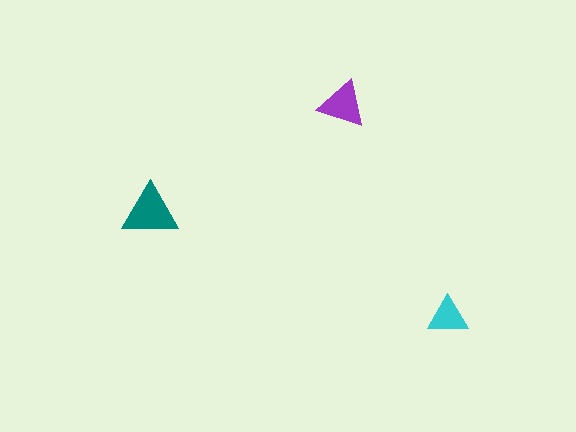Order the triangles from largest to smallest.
the teal one, the purple one, the cyan one.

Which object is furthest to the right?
The cyan triangle is rightmost.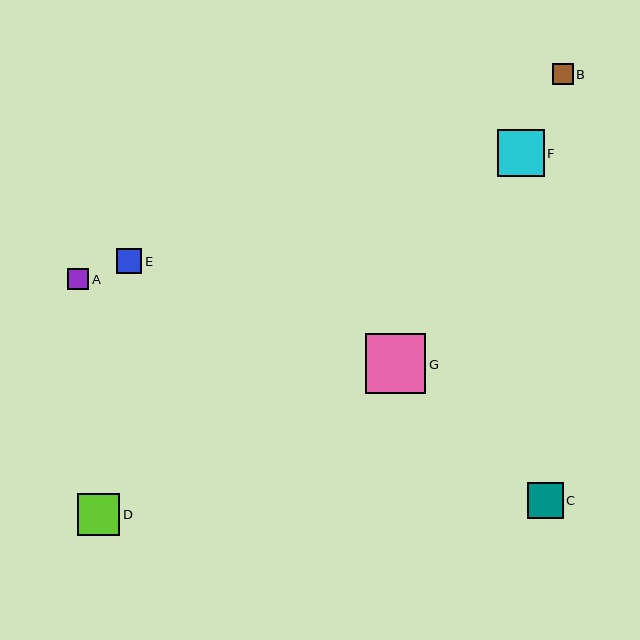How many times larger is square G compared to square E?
Square G is approximately 2.4 times the size of square E.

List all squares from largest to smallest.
From largest to smallest: G, F, D, C, E, A, B.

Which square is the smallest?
Square B is the smallest with a size of approximately 21 pixels.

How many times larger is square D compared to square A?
Square D is approximately 2.0 times the size of square A.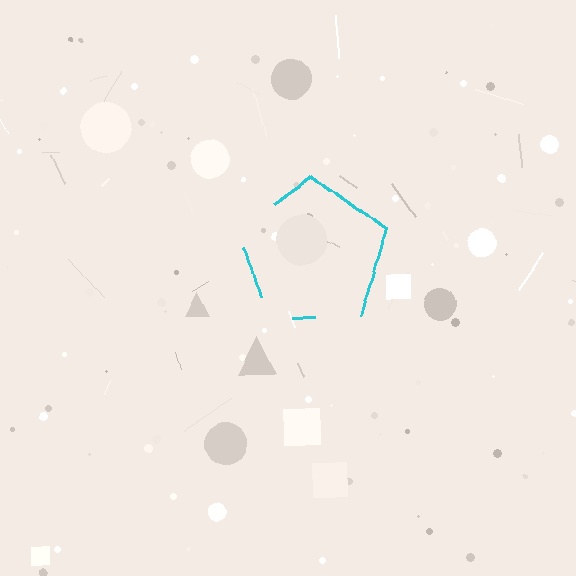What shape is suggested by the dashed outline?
The dashed outline suggests a pentagon.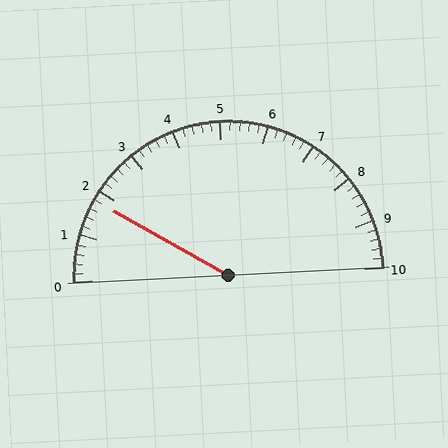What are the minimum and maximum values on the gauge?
The gauge ranges from 0 to 10.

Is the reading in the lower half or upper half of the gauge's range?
The reading is in the lower half of the range (0 to 10).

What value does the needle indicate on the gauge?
The needle indicates approximately 1.8.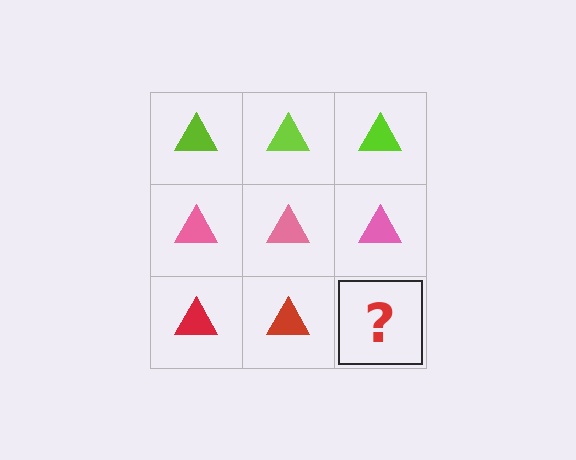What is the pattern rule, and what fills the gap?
The rule is that each row has a consistent color. The gap should be filled with a red triangle.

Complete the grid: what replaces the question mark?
The question mark should be replaced with a red triangle.